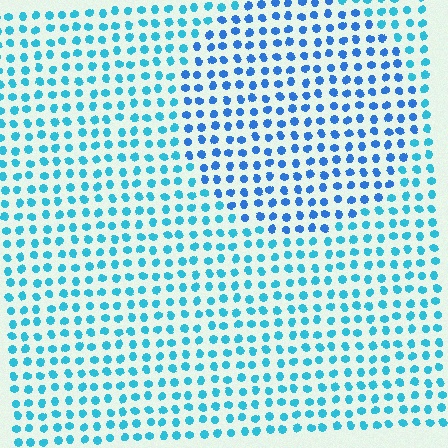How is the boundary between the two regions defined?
The boundary is defined purely by a slight shift in hue (about 26 degrees). Spacing, size, and orientation are identical on both sides.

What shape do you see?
I see a circle.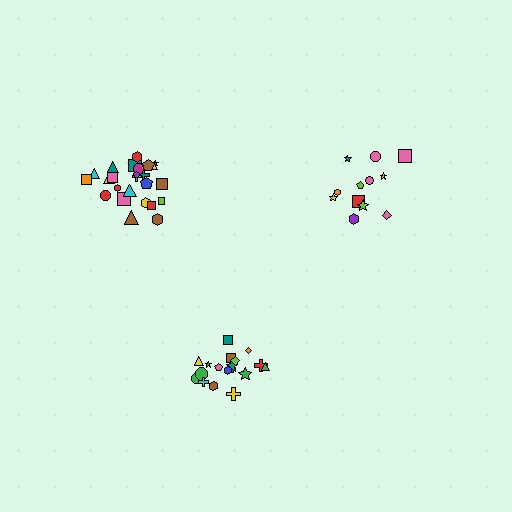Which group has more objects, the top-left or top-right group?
The top-left group.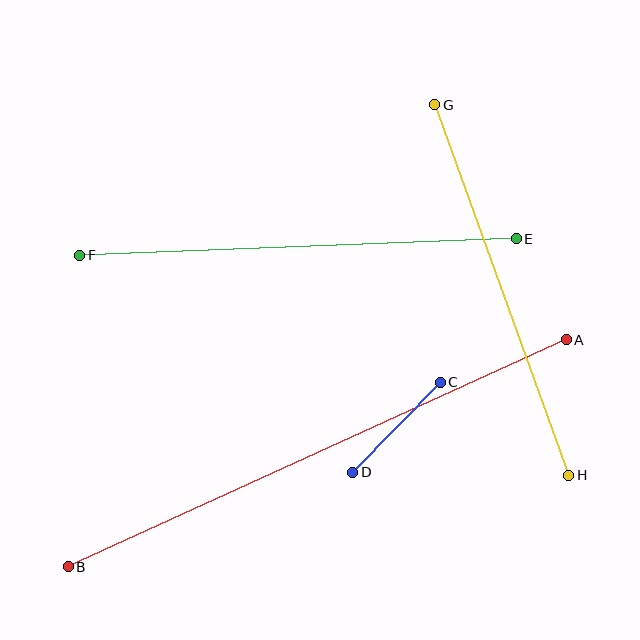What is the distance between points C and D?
The distance is approximately 125 pixels.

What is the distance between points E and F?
The distance is approximately 437 pixels.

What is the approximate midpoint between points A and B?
The midpoint is at approximately (317, 453) pixels.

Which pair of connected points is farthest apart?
Points A and B are farthest apart.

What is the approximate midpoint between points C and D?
The midpoint is at approximately (396, 427) pixels.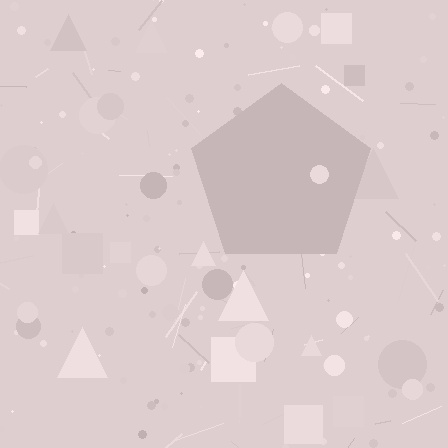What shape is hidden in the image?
A pentagon is hidden in the image.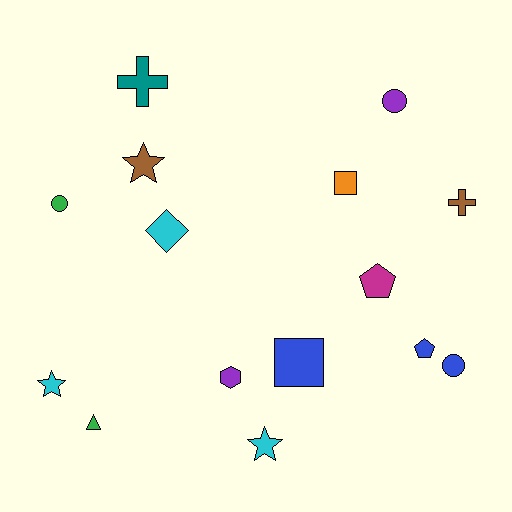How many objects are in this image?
There are 15 objects.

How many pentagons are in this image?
There are 2 pentagons.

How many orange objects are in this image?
There is 1 orange object.